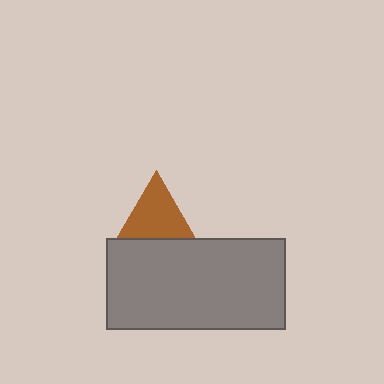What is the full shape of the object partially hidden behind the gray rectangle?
The partially hidden object is a brown triangle.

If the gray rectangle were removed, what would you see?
You would see the complete brown triangle.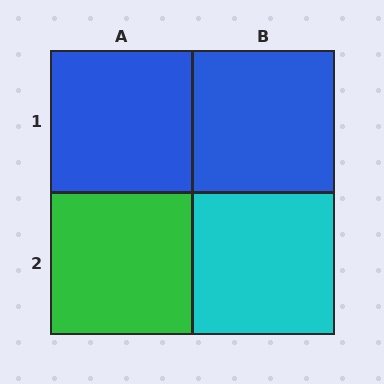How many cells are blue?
2 cells are blue.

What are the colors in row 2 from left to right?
Green, cyan.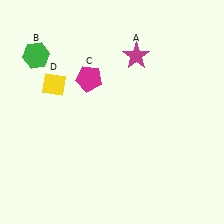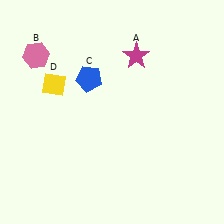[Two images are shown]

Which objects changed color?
B changed from green to pink. C changed from magenta to blue.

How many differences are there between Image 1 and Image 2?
There are 2 differences between the two images.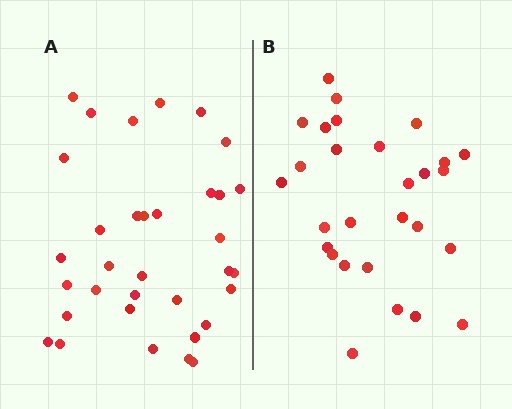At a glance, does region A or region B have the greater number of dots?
Region A (the left region) has more dots.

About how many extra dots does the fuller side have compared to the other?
Region A has about 6 more dots than region B.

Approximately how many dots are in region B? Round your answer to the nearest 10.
About 30 dots. (The exact count is 28, which rounds to 30.)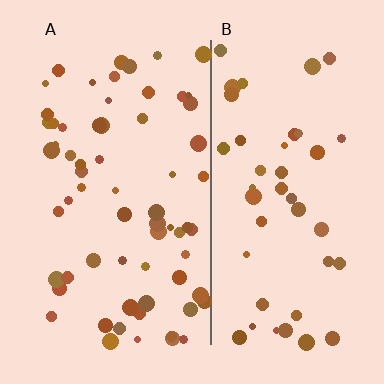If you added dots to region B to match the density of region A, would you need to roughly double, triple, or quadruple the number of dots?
Approximately double.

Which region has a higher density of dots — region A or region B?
A (the left).